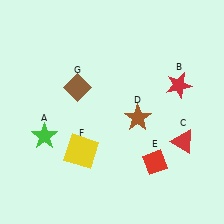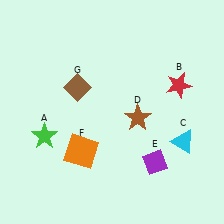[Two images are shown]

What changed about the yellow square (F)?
In Image 1, F is yellow. In Image 2, it changed to orange.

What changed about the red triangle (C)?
In Image 1, C is red. In Image 2, it changed to cyan.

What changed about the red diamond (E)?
In Image 1, E is red. In Image 2, it changed to purple.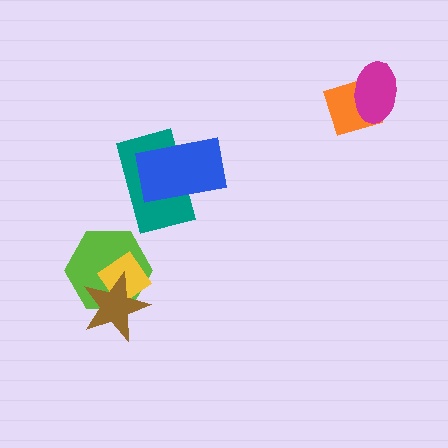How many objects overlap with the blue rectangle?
1 object overlaps with the blue rectangle.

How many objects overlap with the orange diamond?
1 object overlaps with the orange diamond.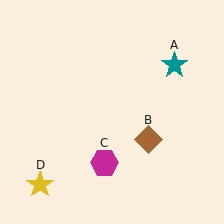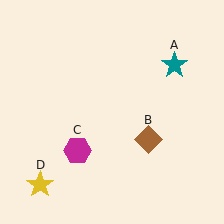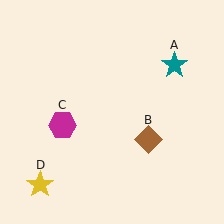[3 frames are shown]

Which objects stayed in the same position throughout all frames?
Teal star (object A) and brown diamond (object B) and yellow star (object D) remained stationary.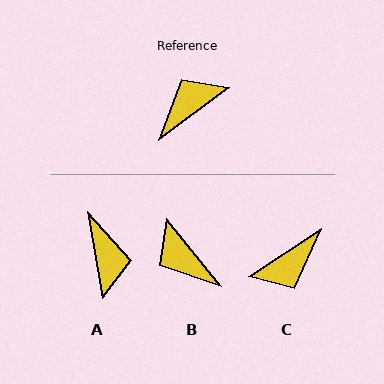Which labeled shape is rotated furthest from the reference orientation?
C, about 176 degrees away.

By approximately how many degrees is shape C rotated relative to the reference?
Approximately 176 degrees counter-clockwise.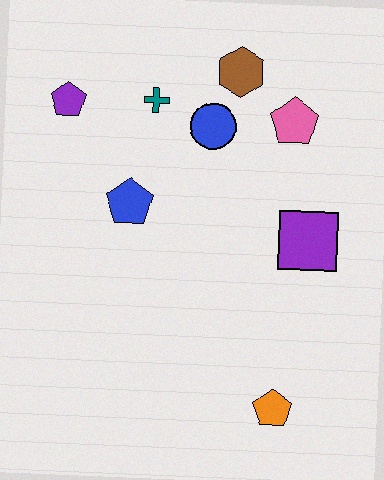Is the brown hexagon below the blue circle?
No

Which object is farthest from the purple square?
The purple pentagon is farthest from the purple square.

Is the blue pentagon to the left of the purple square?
Yes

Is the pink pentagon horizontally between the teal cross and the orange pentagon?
No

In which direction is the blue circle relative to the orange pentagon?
The blue circle is above the orange pentagon.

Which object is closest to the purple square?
The pink pentagon is closest to the purple square.